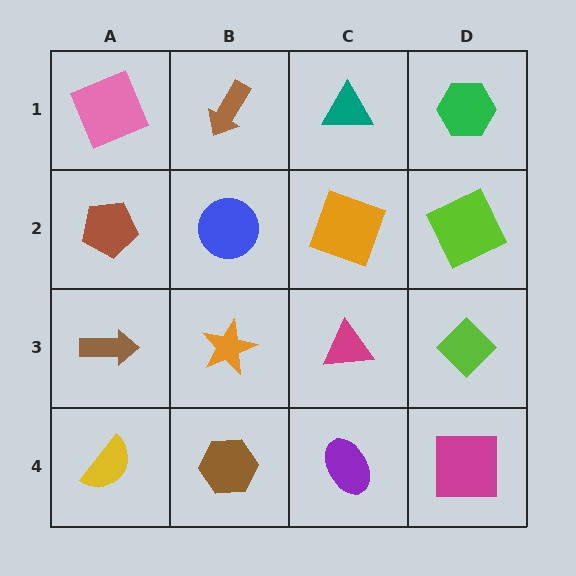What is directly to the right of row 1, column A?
A brown arrow.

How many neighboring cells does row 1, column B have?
3.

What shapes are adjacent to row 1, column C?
An orange square (row 2, column C), a brown arrow (row 1, column B), a green hexagon (row 1, column D).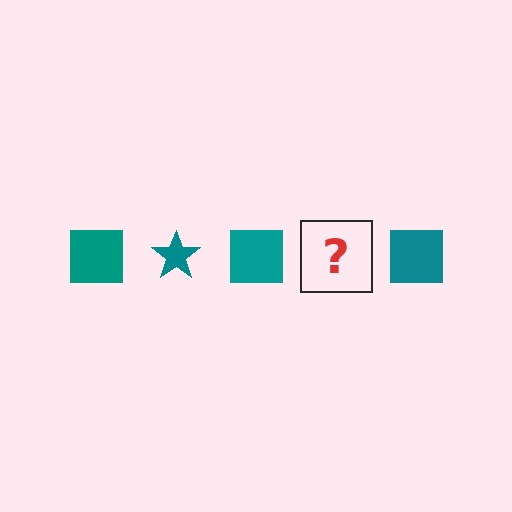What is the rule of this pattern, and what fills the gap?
The rule is that the pattern cycles through square, star shapes in teal. The gap should be filled with a teal star.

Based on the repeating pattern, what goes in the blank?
The blank should be a teal star.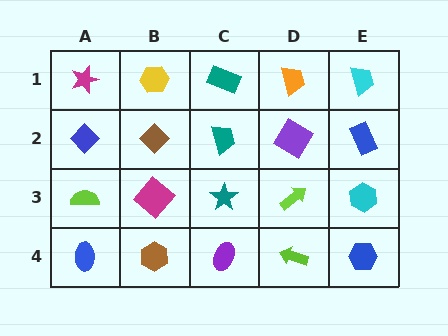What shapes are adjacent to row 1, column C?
A teal trapezoid (row 2, column C), a yellow hexagon (row 1, column B), an orange trapezoid (row 1, column D).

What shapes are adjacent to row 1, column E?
A blue rectangle (row 2, column E), an orange trapezoid (row 1, column D).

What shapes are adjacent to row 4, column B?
A magenta diamond (row 3, column B), a blue ellipse (row 4, column A), a purple ellipse (row 4, column C).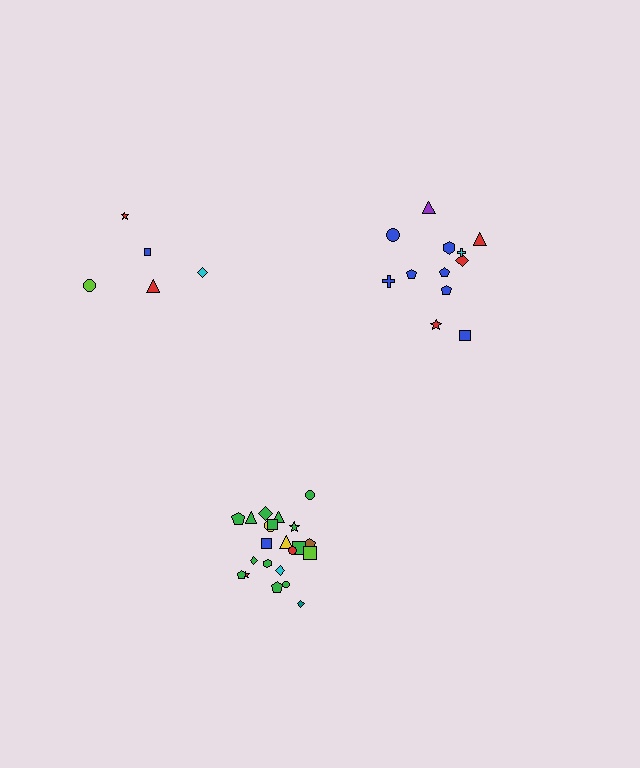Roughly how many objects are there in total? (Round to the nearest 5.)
Roughly 40 objects in total.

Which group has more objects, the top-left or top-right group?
The top-right group.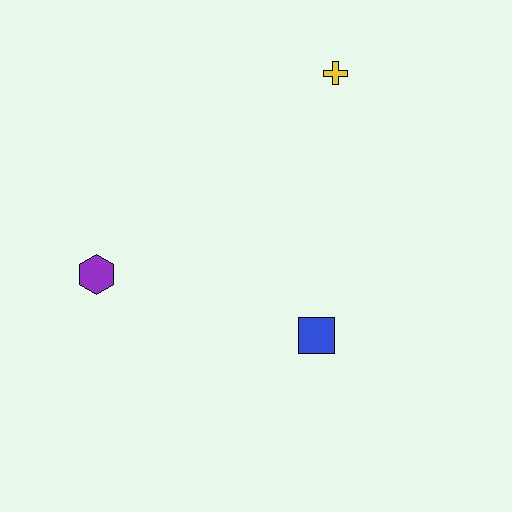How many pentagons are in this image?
There are no pentagons.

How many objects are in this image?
There are 3 objects.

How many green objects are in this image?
There are no green objects.